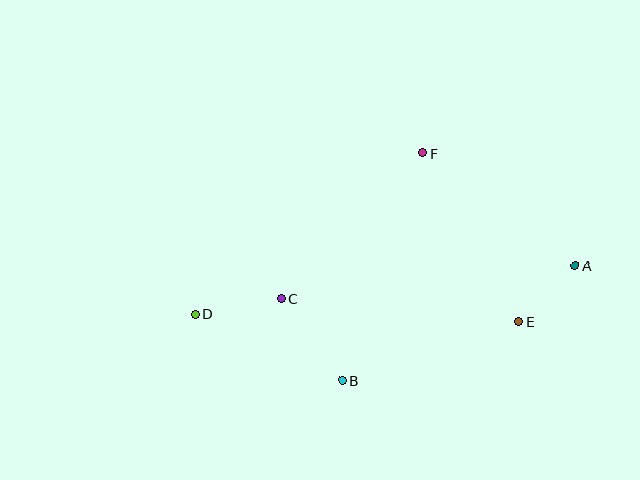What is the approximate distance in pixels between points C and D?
The distance between C and D is approximately 87 pixels.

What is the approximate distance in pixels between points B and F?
The distance between B and F is approximately 241 pixels.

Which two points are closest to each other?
Points A and E are closest to each other.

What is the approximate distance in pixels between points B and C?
The distance between B and C is approximately 102 pixels.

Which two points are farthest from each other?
Points A and D are farthest from each other.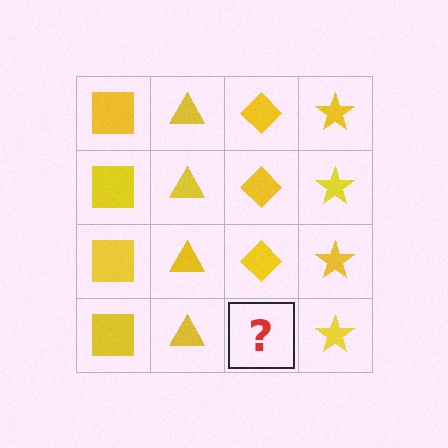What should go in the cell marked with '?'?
The missing cell should contain a yellow diamond.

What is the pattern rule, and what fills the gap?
The rule is that each column has a consistent shape. The gap should be filled with a yellow diamond.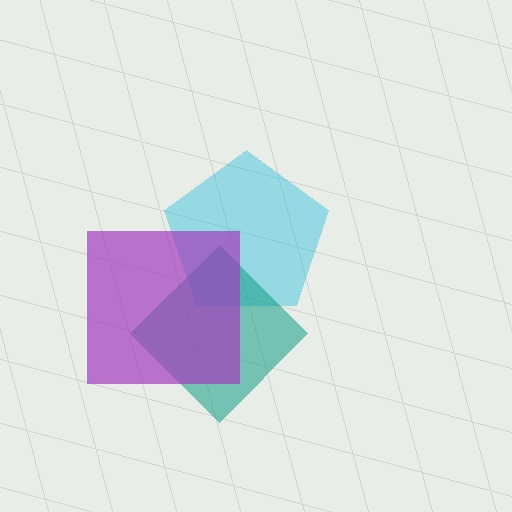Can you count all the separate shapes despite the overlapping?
Yes, there are 3 separate shapes.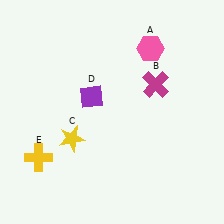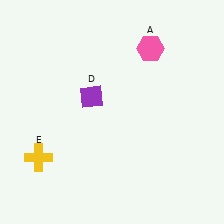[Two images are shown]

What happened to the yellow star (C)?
The yellow star (C) was removed in Image 2. It was in the bottom-left area of Image 1.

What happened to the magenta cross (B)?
The magenta cross (B) was removed in Image 2. It was in the top-right area of Image 1.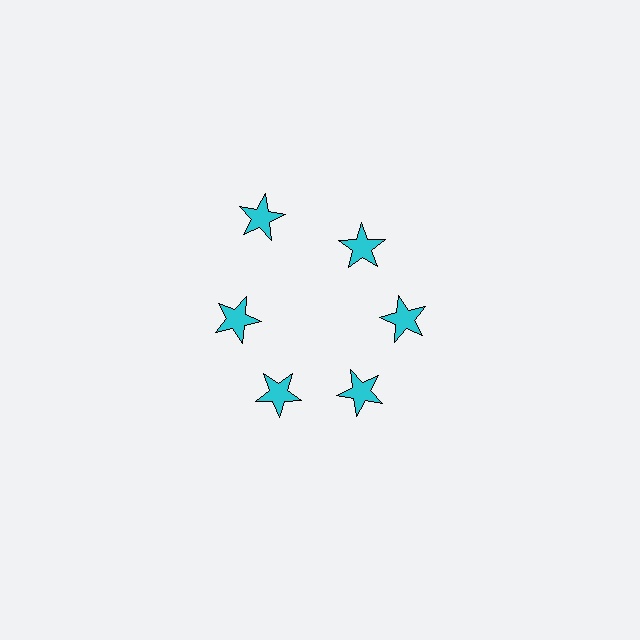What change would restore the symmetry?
The symmetry would be restored by moving it inward, back onto the ring so that all 6 stars sit at equal angles and equal distance from the center.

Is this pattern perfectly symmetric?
No. The 6 cyan stars are arranged in a ring, but one element near the 11 o'clock position is pushed outward from the center, breaking the 6-fold rotational symmetry.